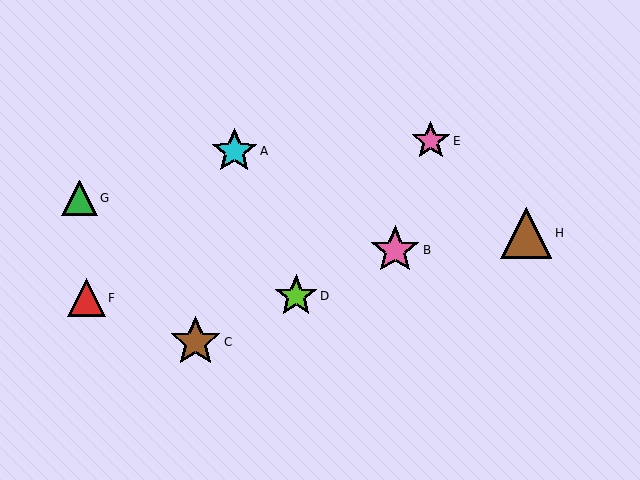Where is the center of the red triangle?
The center of the red triangle is at (86, 298).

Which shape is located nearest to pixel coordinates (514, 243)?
The brown triangle (labeled H) at (526, 233) is nearest to that location.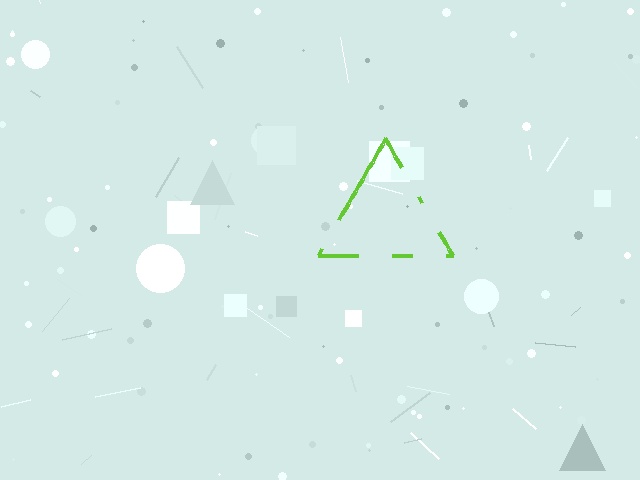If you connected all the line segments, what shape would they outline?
They would outline a triangle.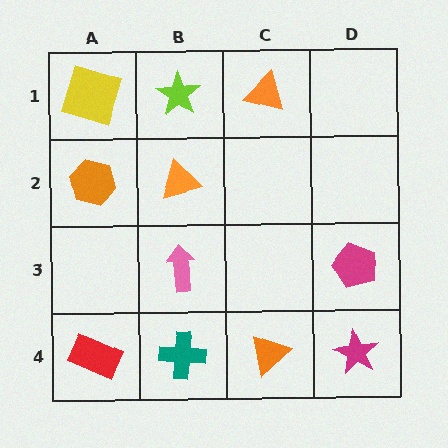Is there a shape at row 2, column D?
No, that cell is empty.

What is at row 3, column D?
A magenta pentagon.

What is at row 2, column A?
An orange hexagon.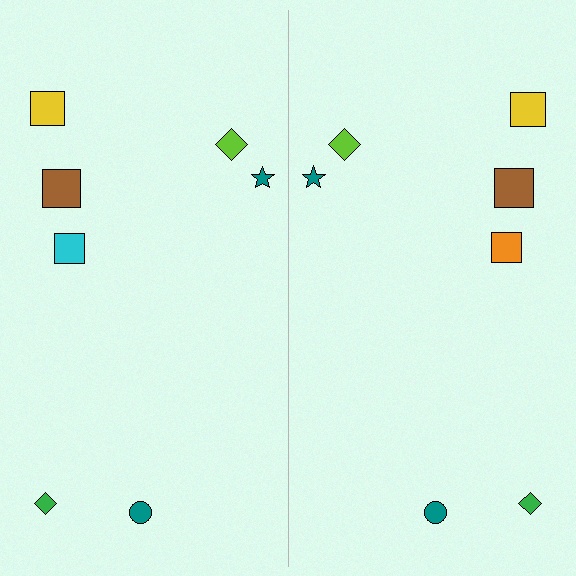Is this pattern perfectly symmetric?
No, the pattern is not perfectly symmetric. The orange square on the right side breaks the symmetry — its mirror counterpart is cyan.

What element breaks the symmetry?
The orange square on the right side breaks the symmetry — its mirror counterpart is cyan.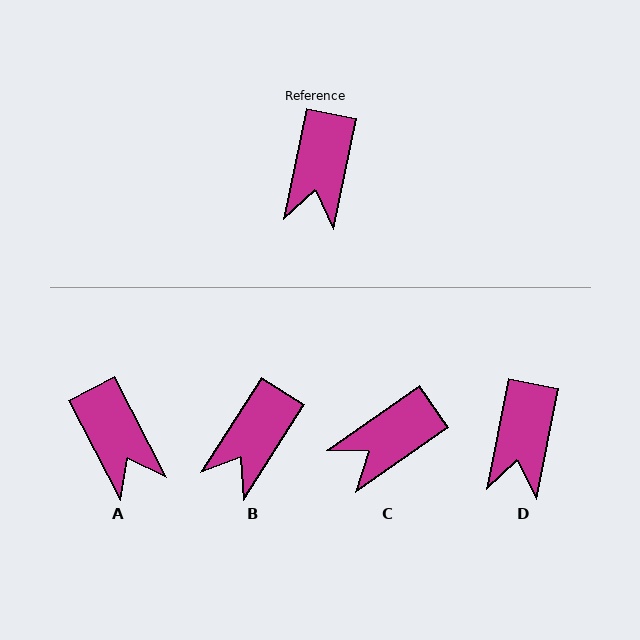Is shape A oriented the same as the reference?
No, it is off by about 39 degrees.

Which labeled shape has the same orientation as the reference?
D.